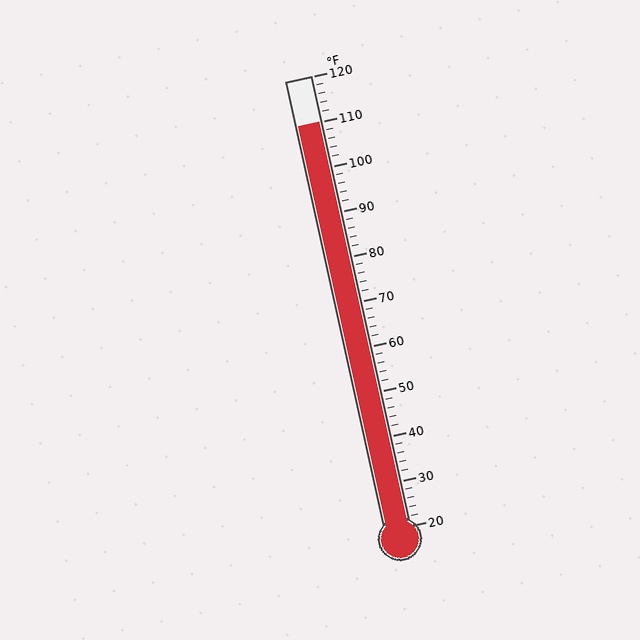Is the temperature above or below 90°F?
The temperature is above 90°F.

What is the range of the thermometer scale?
The thermometer scale ranges from 20°F to 120°F.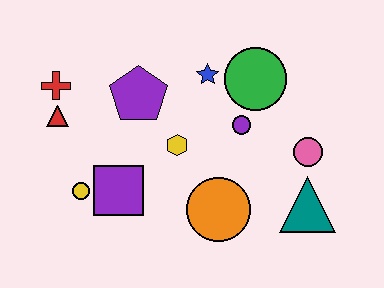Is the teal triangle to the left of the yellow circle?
No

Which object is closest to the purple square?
The yellow circle is closest to the purple square.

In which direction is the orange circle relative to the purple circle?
The orange circle is below the purple circle.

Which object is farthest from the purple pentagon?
The teal triangle is farthest from the purple pentagon.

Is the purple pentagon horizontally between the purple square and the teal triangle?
Yes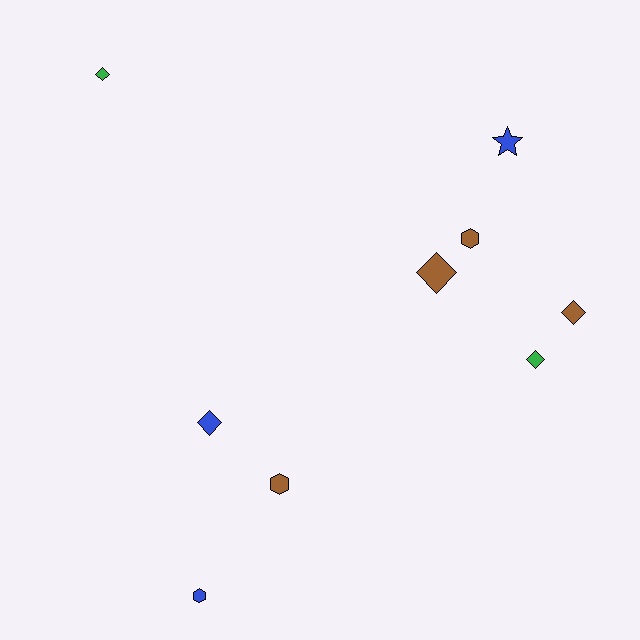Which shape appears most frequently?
Diamond, with 5 objects.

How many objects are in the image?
There are 9 objects.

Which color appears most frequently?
Brown, with 4 objects.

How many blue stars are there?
There is 1 blue star.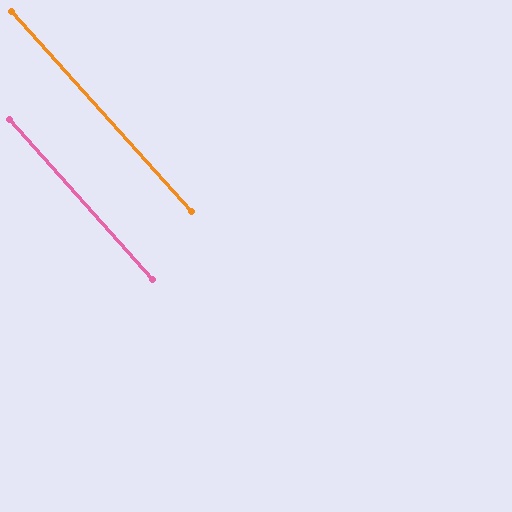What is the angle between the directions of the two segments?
Approximately 0 degrees.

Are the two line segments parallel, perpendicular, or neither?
Parallel — their directions differ by only 0.0°.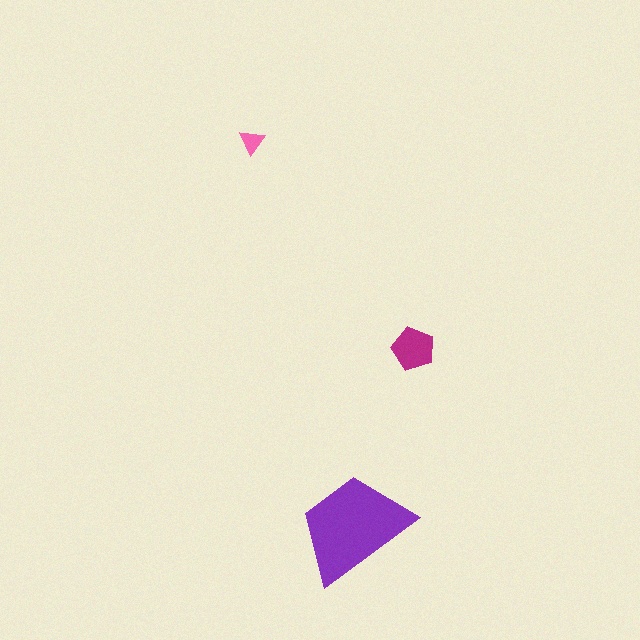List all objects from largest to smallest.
The purple trapezoid, the magenta pentagon, the pink triangle.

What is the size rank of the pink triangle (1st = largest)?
3rd.